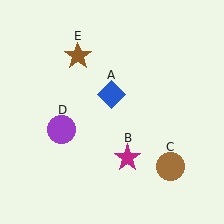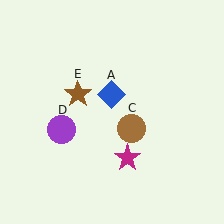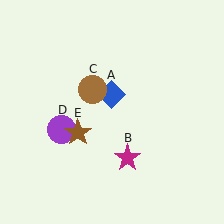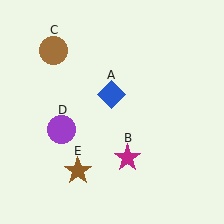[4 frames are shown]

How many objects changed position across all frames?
2 objects changed position: brown circle (object C), brown star (object E).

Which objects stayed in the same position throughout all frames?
Blue diamond (object A) and magenta star (object B) and purple circle (object D) remained stationary.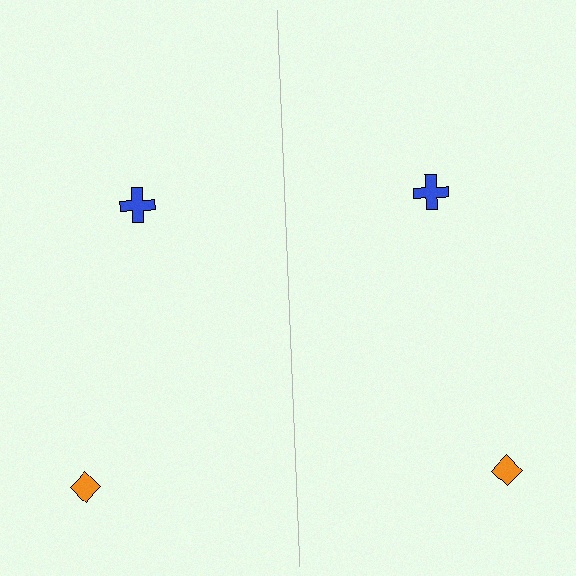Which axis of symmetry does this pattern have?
The pattern has a vertical axis of symmetry running through the center of the image.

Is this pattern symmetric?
Yes, this pattern has bilateral (reflection) symmetry.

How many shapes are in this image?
There are 4 shapes in this image.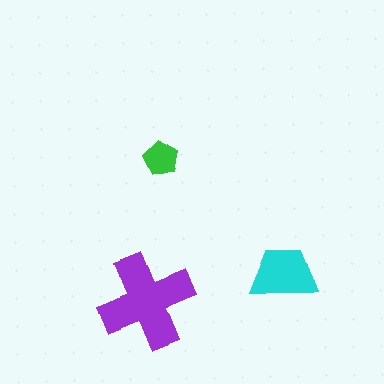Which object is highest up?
The green pentagon is topmost.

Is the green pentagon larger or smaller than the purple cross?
Smaller.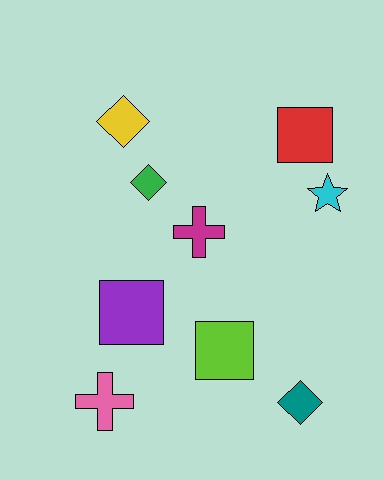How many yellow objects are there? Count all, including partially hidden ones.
There is 1 yellow object.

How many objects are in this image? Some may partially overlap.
There are 9 objects.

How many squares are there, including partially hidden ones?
There are 3 squares.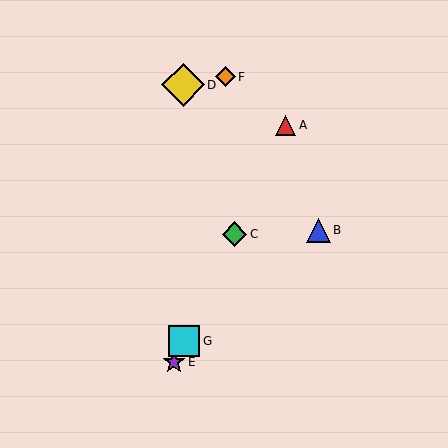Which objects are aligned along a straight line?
Objects A, C, E, G are aligned along a straight line.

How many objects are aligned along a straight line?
4 objects (A, C, E, G) are aligned along a straight line.